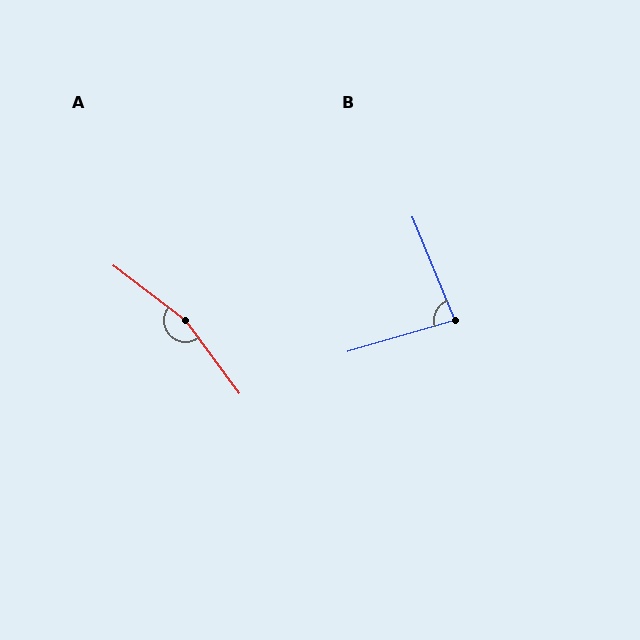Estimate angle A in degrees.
Approximately 164 degrees.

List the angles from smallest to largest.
B (84°), A (164°).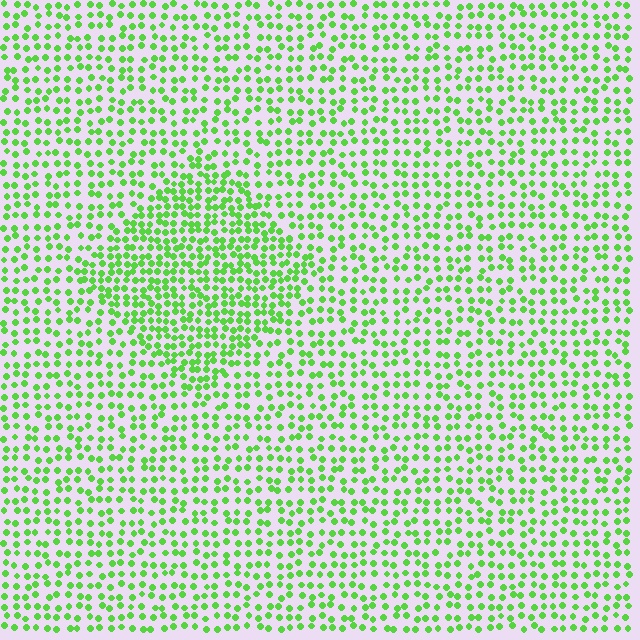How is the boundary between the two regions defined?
The boundary is defined by a change in element density (approximately 1.7x ratio). All elements are the same color, size, and shape.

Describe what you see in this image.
The image contains small lime elements arranged at two different densities. A diamond-shaped region is visible where the elements are more densely packed than the surrounding area.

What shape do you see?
I see a diamond.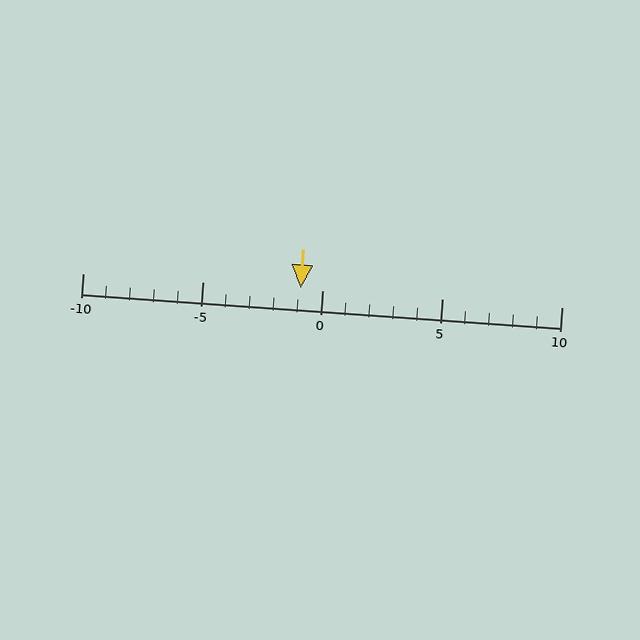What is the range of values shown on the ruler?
The ruler shows values from -10 to 10.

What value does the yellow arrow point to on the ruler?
The yellow arrow points to approximately -1.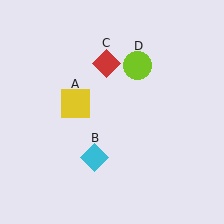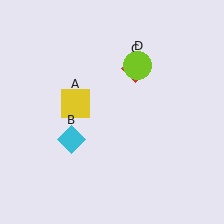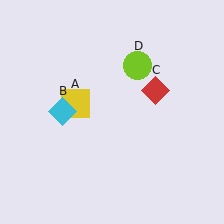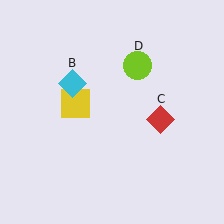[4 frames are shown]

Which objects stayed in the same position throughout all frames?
Yellow square (object A) and lime circle (object D) remained stationary.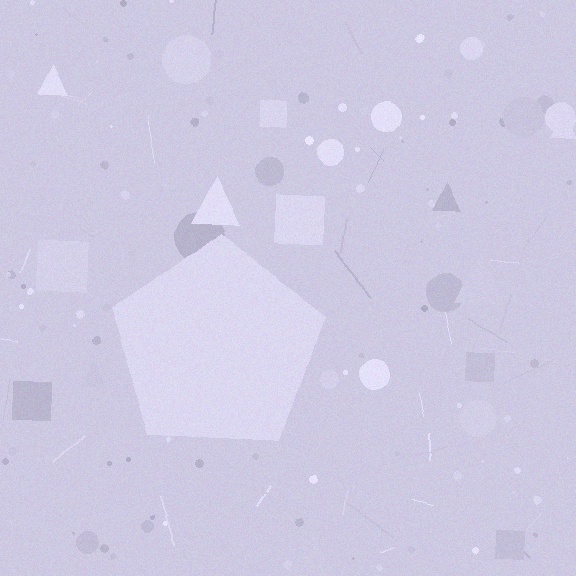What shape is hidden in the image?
A pentagon is hidden in the image.